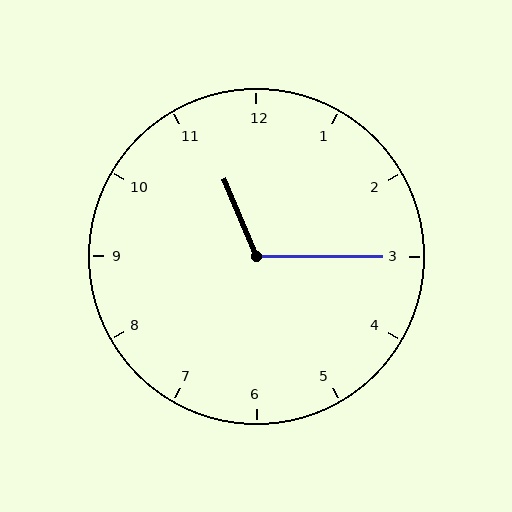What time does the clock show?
11:15.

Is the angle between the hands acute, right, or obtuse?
It is obtuse.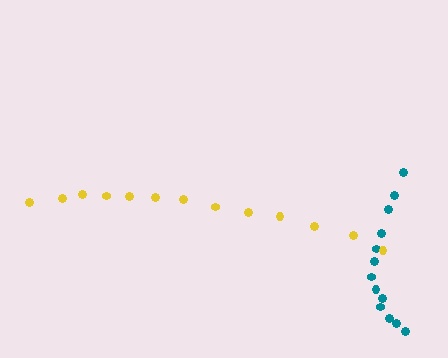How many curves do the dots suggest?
There are 2 distinct paths.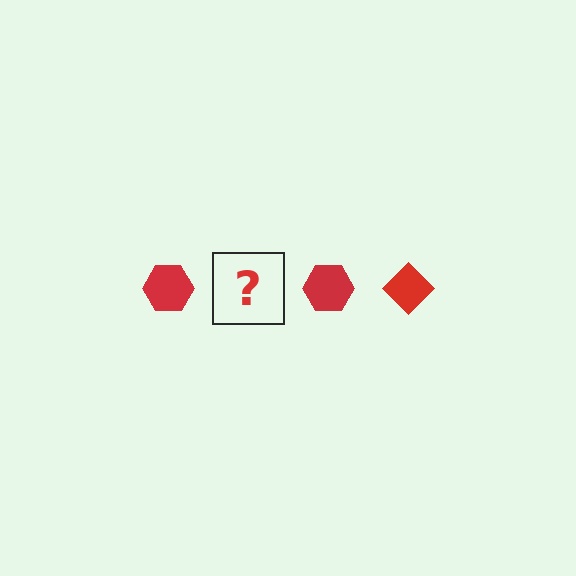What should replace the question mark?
The question mark should be replaced with a red diamond.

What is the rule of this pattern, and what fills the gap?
The rule is that the pattern cycles through hexagon, diamond shapes in red. The gap should be filled with a red diamond.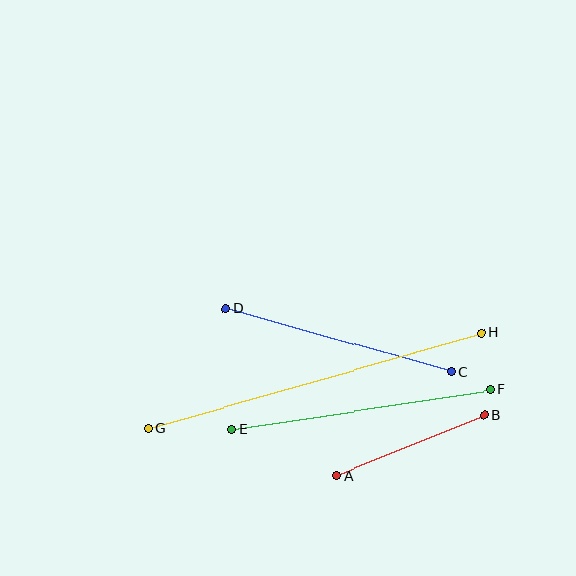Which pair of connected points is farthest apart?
Points G and H are farthest apart.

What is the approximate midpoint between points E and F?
The midpoint is at approximately (361, 410) pixels.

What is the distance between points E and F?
The distance is approximately 261 pixels.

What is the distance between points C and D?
The distance is approximately 234 pixels.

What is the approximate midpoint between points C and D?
The midpoint is at approximately (338, 340) pixels.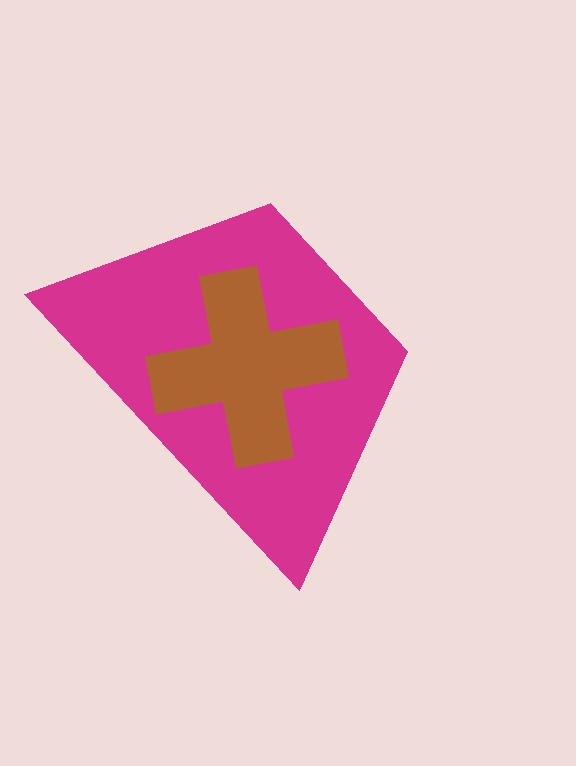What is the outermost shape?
The magenta trapezoid.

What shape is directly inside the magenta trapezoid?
The brown cross.